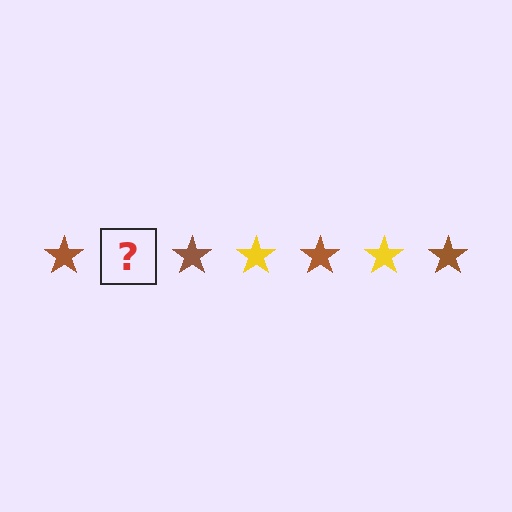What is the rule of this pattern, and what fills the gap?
The rule is that the pattern cycles through brown, yellow stars. The gap should be filled with a yellow star.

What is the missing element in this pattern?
The missing element is a yellow star.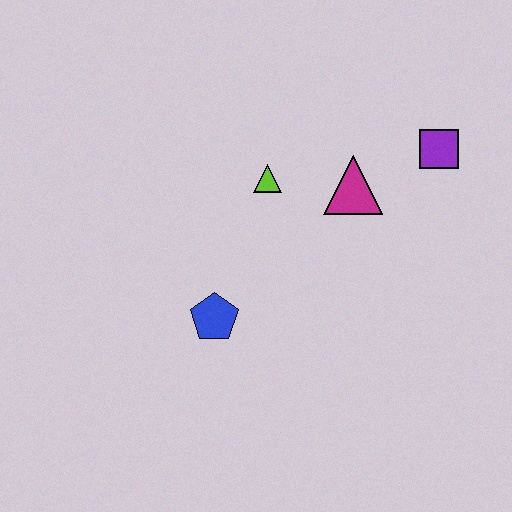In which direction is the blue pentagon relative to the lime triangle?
The blue pentagon is below the lime triangle.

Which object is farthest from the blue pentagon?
The purple square is farthest from the blue pentagon.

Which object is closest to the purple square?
The magenta triangle is closest to the purple square.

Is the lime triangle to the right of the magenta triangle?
No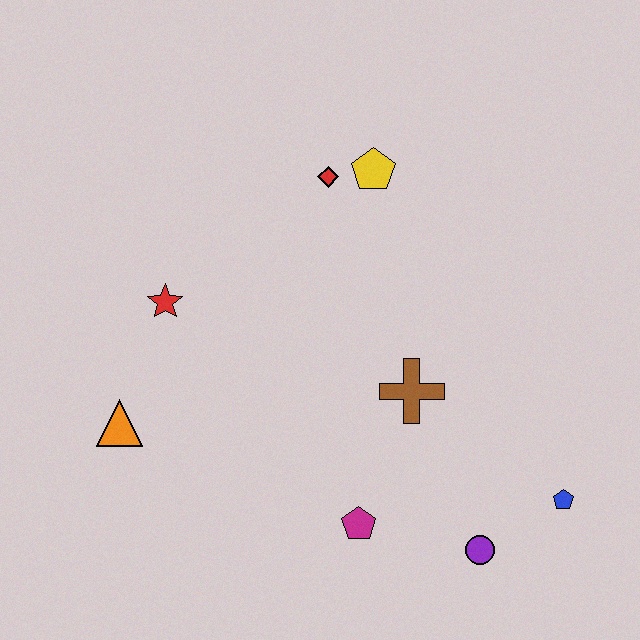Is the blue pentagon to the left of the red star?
No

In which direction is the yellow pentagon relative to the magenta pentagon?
The yellow pentagon is above the magenta pentagon.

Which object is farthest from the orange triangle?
The blue pentagon is farthest from the orange triangle.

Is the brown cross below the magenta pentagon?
No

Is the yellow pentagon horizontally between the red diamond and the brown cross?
Yes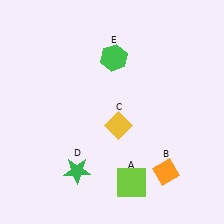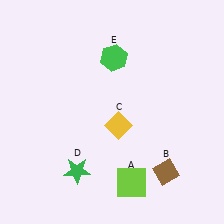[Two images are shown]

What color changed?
The diamond (B) changed from orange in Image 1 to brown in Image 2.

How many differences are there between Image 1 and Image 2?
There is 1 difference between the two images.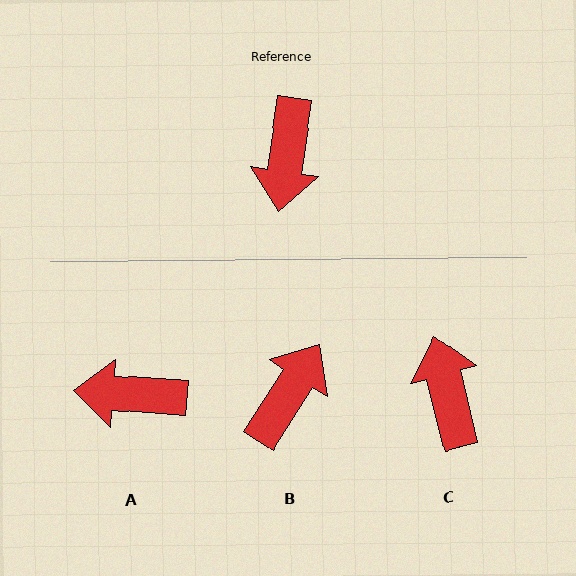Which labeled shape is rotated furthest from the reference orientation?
C, about 158 degrees away.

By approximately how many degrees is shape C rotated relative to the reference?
Approximately 158 degrees clockwise.